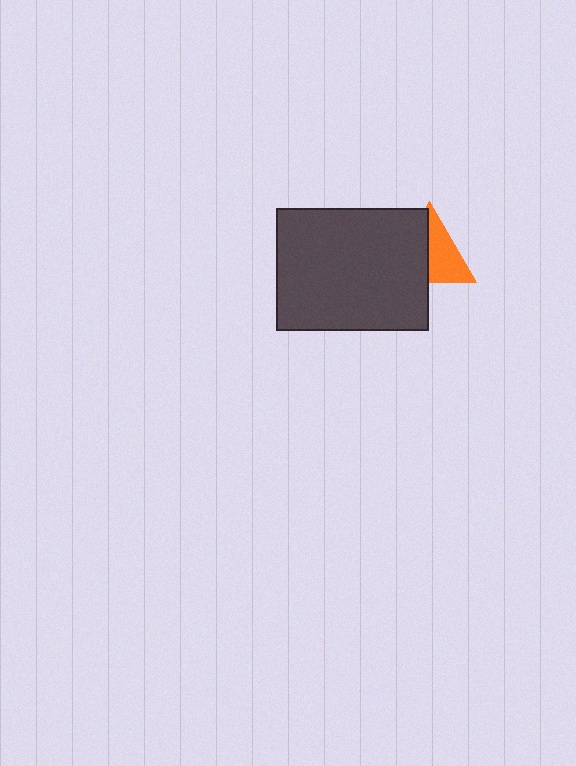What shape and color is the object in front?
The object in front is a dark gray rectangle.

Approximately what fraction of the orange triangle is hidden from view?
Roughly 49% of the orange triangle is hidden behind the dark gray rectangle.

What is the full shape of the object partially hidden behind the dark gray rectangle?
The partially hidden object is an orange triangle.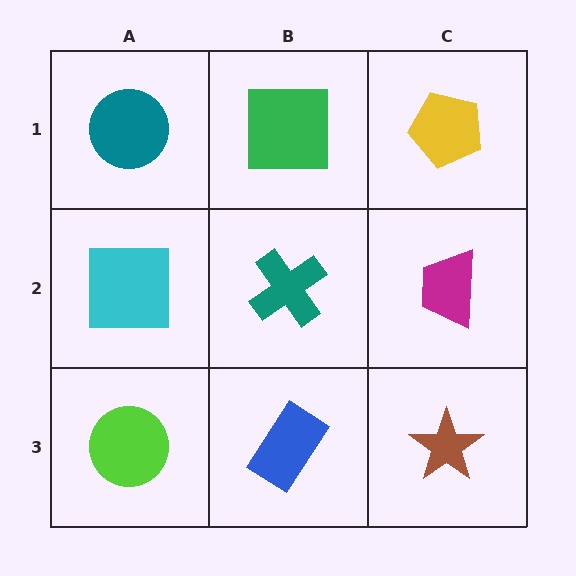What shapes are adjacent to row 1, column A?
A cyan square (row 2, column A), a green square (row 1, column B).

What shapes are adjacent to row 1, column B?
A teal cross (row 2, column B), a teal circle (row 1, column A), a yellow pentagon (row 1, column C).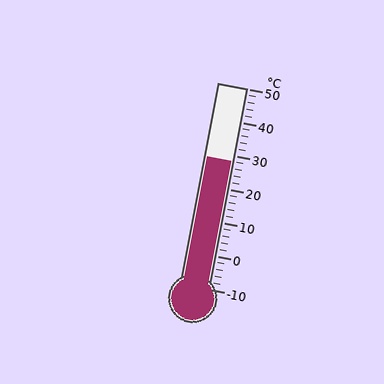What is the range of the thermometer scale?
The thermometer scale ranges from -10°C to 50°C.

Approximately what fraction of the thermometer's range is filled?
The thermometer is filled to approximately 65% of its range.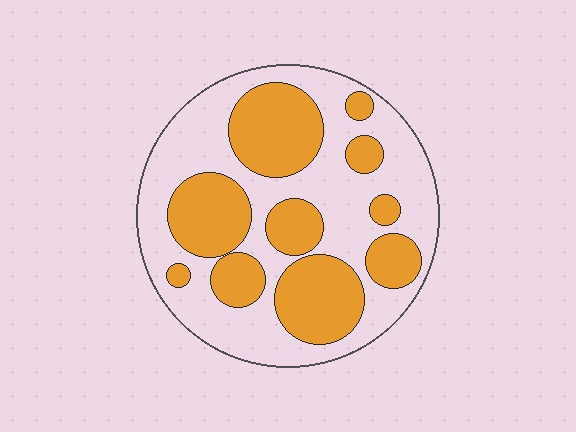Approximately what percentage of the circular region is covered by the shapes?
Approximately 40%.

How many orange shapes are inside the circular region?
10.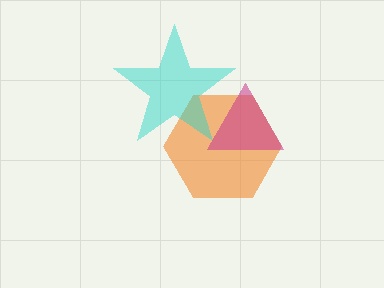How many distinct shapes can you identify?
There are 3 distinct shapes: an orange hexagon, a cyan star, a magenta triangle.